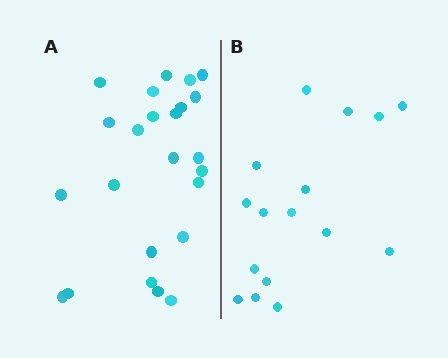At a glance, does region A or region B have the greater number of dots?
Region A (the left region) has more dots.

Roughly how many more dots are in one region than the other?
Region A has roughly 8 or so more dots than region B.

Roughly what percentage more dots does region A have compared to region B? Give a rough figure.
About 50% more.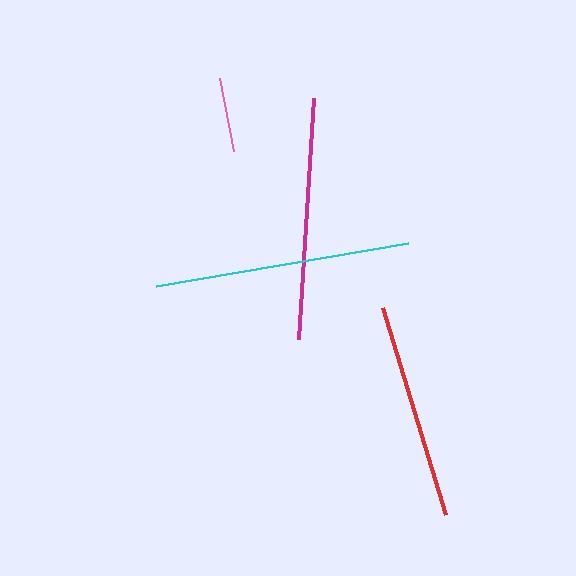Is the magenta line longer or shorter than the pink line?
The magenta line is longer than the pink line.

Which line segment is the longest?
The cyan line is the longest at approximately 256 pixels.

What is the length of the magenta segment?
The magenta segment is approximately 241 pixels long.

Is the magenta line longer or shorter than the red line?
The magenta line is longer than the red line.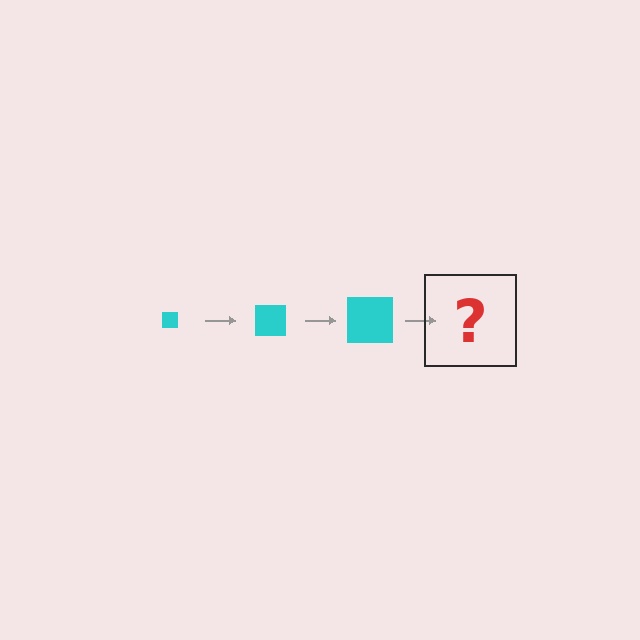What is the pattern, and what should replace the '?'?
The pattern is that the square gets progressively larger each step. The '?' should be a cyan square, larger than the previous one.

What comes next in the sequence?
The next element should be a cyan square, larger than the previous one.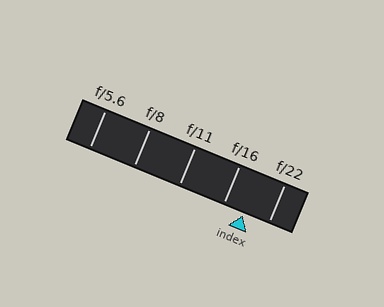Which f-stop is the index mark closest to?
The index mark is closest to f/16.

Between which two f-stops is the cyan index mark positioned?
The index mark is between f/16 and f/22.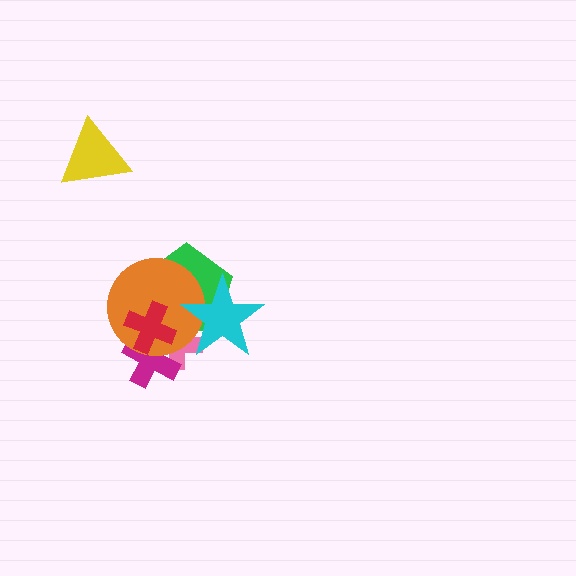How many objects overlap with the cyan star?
3 objects overlap with the cyan star.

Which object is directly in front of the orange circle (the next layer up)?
The red cross is directly in front of the orange circle.